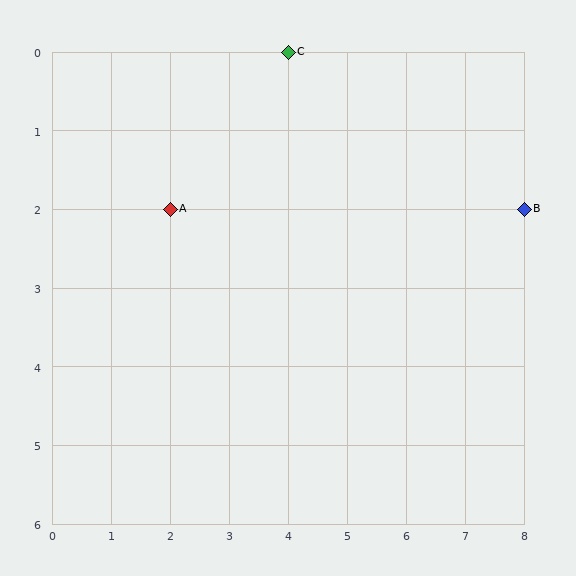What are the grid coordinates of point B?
Point B is at grid coordinates (8, 2).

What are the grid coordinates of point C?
Point C is at grid coordinates (4, 0).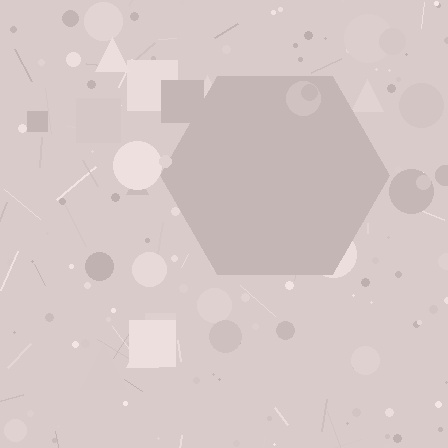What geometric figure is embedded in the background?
A hexagon is embedded in the background.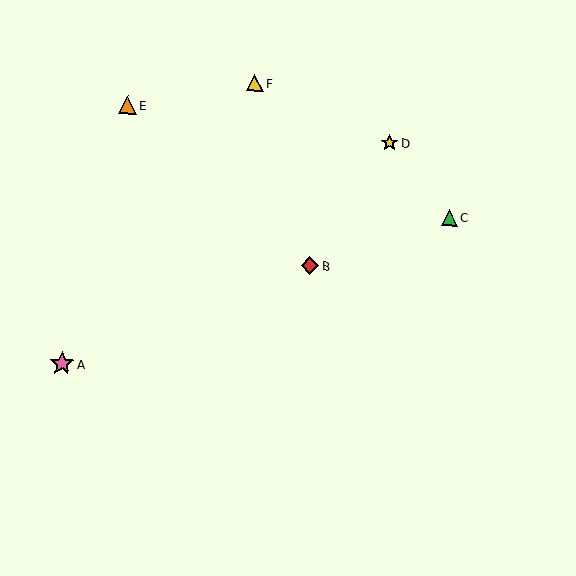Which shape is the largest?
The pink star (labeled A) is the largest.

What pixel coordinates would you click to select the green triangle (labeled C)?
Click at (449, 218) to select the green triangle C.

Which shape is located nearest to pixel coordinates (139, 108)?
The orange triangle (labeled E) at (128, 105) is nearest to that location.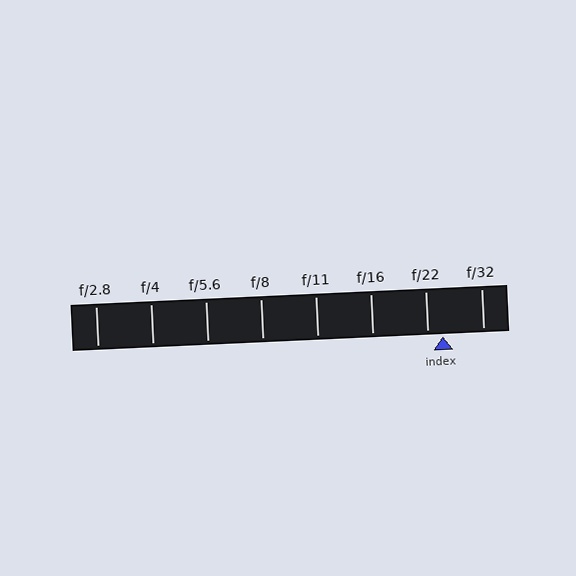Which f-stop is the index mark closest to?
The index mark is closest to f/22.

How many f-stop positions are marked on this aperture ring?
There are 8 f-stop positions marked.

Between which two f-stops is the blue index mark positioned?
The index mark is between f/22 and f/32.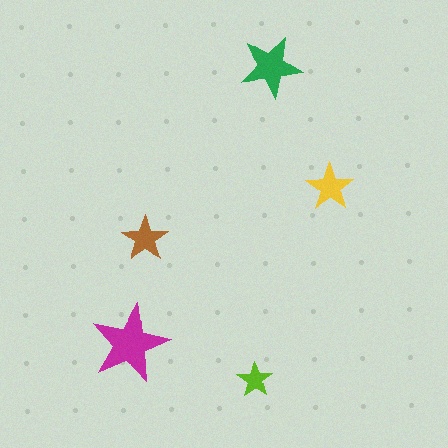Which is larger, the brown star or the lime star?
The brown one.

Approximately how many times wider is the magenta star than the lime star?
About 2 times wider.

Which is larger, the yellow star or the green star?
The green one.